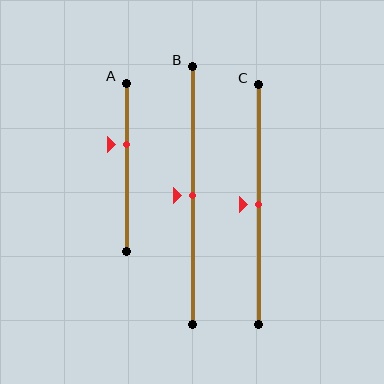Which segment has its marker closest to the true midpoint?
Segment B has its marker closest to the true midpoint.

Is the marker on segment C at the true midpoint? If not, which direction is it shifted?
Yes, the marker on segment C is at the true midpoint.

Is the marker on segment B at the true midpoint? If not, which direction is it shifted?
Yes, the marker on segment B is at the true midpoint.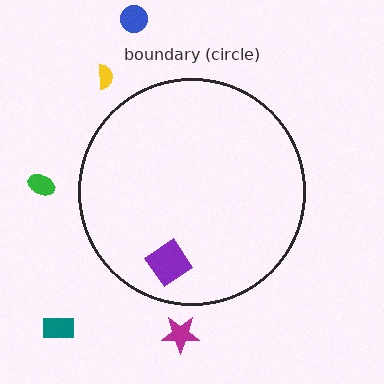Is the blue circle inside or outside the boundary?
Outside.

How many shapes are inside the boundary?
1 inside, 5 outside.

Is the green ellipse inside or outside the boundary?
Outside.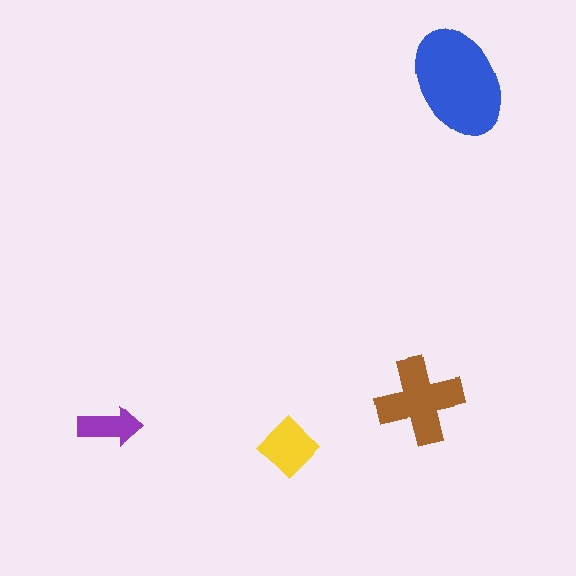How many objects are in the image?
There are 4 objects in the image.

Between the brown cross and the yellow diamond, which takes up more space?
The brown cross.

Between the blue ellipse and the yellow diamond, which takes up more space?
The blue ellipse.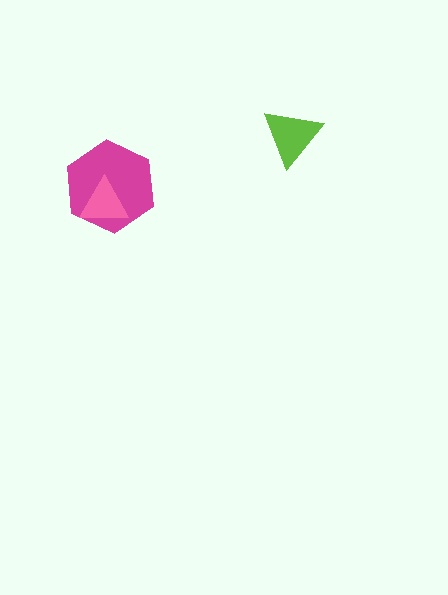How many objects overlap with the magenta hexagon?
1 object overlaps with the magenta hexagon.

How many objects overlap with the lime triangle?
0 objects overlap with the lime triangle.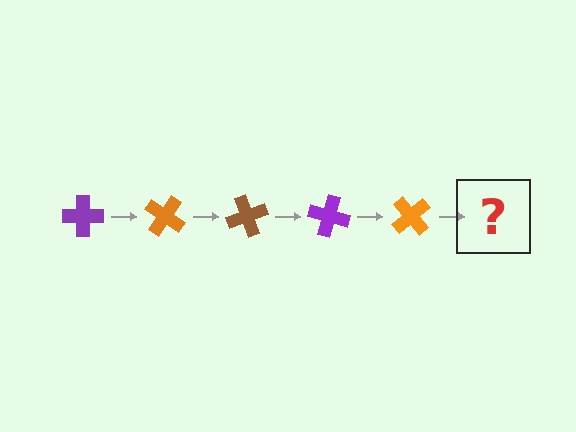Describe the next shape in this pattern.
It should be a brown cross, rotated 175 degrees from the start.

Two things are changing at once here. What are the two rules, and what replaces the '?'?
The two rules are that it rotates 35 degrees each step and the color cycles through purple, orange, and brown. The '?' should be a brown cross, rotated 175 degrees from the start.